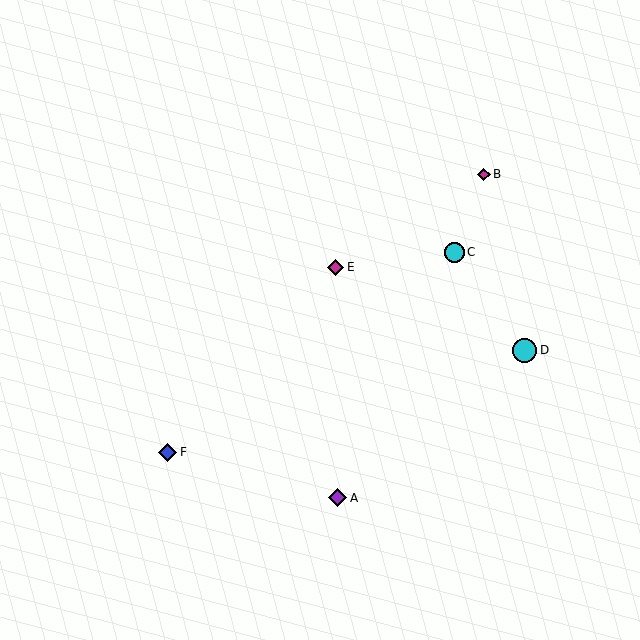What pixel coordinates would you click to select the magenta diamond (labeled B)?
Click at (484, 174) to select the magenta diamond B.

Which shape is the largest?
The cyan circle (labeled D) is the largest.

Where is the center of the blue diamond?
The center of the blue diamond is at (168, 452).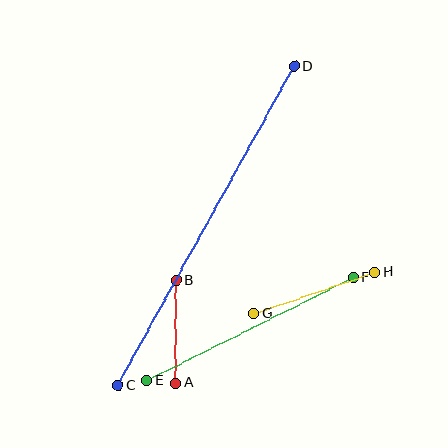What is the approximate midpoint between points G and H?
The midpoint is at approximately (314, 293) pixels.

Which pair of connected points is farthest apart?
Points C and D are farthest apart.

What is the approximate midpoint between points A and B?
The midpoint is at approximately (176, 332) pixels.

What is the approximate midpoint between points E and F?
The midpoint is at approximately (250, 329) pixels.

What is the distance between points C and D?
The distance is approximately 364 pixels.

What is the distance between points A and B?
The distance is approximately 102 pixels.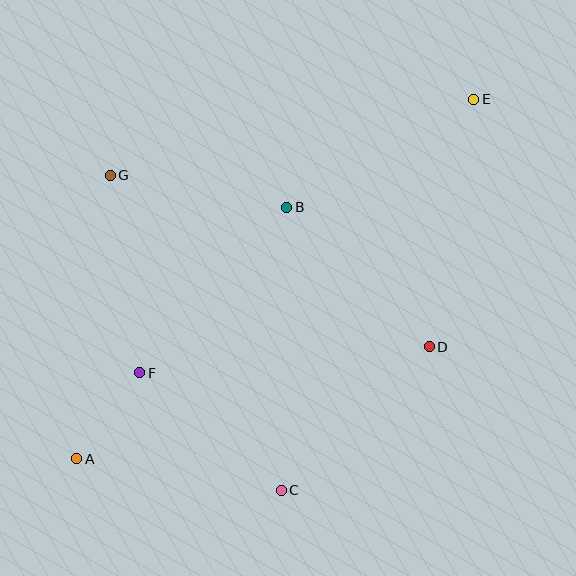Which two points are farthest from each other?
Points A and E are farthest from each other.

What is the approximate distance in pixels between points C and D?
The distance between C and D is approximately 206 pixels.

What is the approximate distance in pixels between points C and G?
The distance between C and G is approximately 359 pixels.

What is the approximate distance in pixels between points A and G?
The distance between A and G is approximately 286 pixels.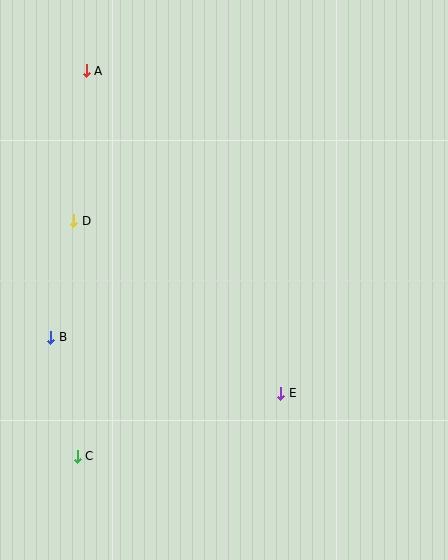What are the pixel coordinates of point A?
Point A is at (86, 71).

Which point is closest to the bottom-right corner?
Point E is closest to the bottom-right corner.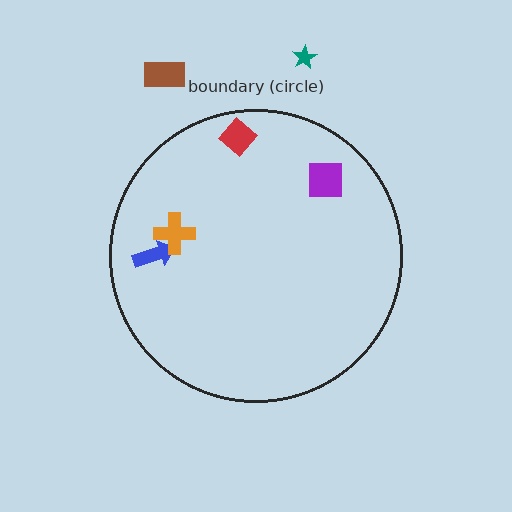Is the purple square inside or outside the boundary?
Inside.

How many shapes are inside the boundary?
4 inside, 2 outside.